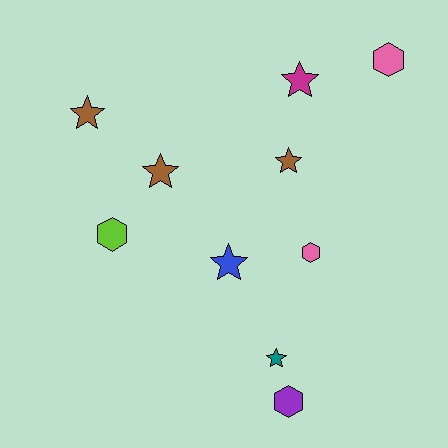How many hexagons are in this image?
There are 4 hexagons.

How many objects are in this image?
There are 10 objects.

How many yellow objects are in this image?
There are no yellow objects.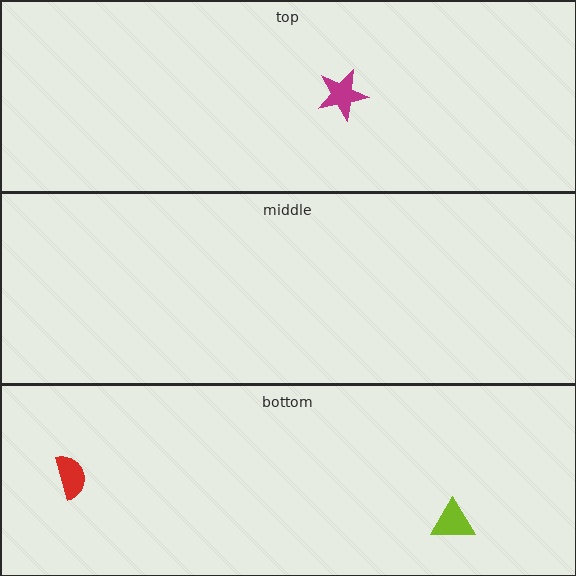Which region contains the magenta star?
The top region.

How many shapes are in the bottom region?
2.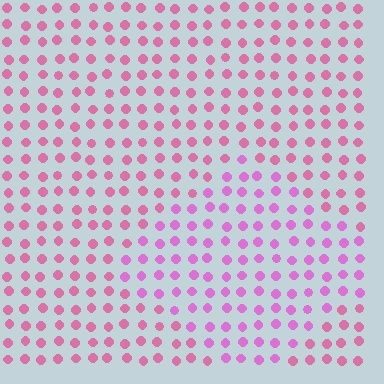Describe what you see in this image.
The image is filled with small pink elements in a uniform arrangement. A diamond-shaped region is visible where the elements are tinted to a slightly different hue, forming a subtle color boundary.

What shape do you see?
I see a diamond.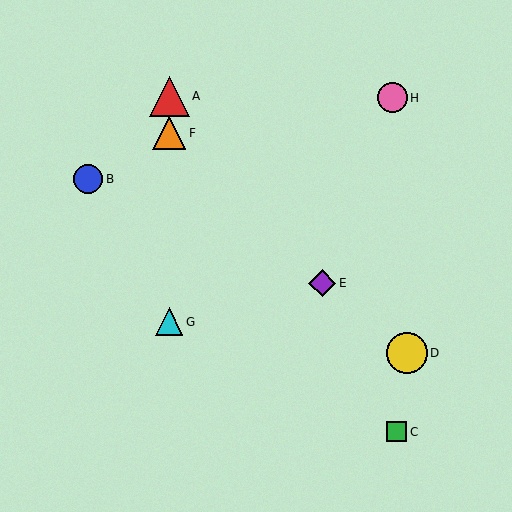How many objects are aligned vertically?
3 objects (A, F, G) are aligned vertically.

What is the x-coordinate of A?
Object A is at x≈169.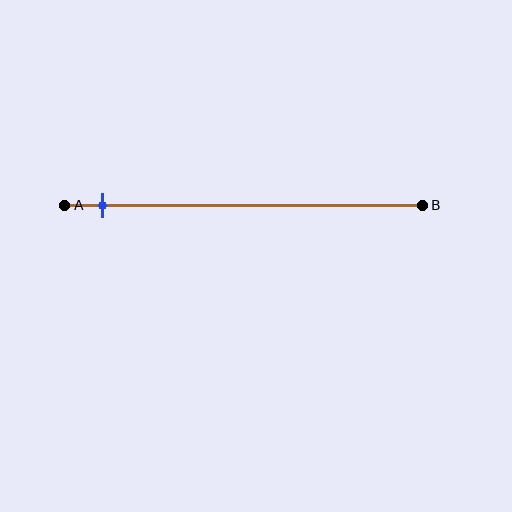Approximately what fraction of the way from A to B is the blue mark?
The blue mark is approximately 10% of the way from A to B.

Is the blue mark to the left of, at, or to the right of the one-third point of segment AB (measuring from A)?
The blue mark is to the left of the one-third point of segment AB.